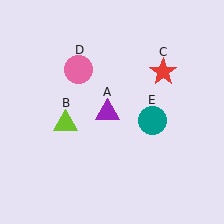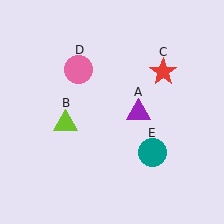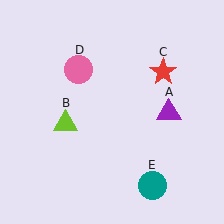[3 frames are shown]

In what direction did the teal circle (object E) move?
The teal circle (object E) moved down.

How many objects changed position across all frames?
2 objects changed position: purple triangle (object A), teal circle (object E).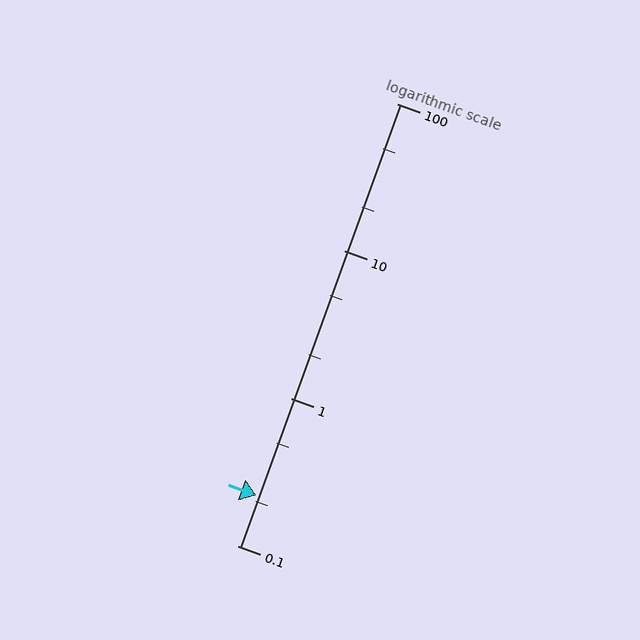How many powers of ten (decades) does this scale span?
The scale spans 3 decades, from 0.1 to 100.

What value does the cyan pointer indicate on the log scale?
The pointer indicates approximately 0.22.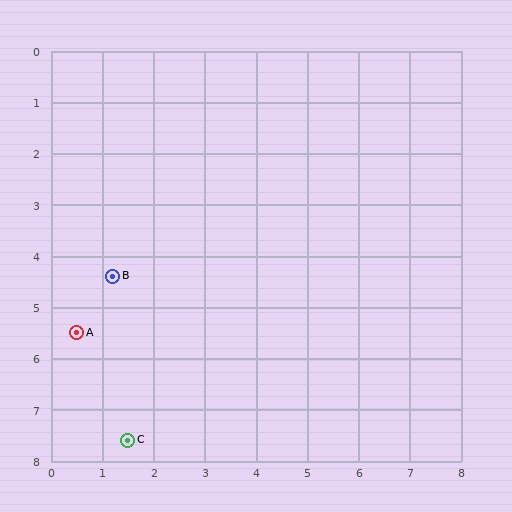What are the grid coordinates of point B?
Point B is at approximately (1.2, 4.4).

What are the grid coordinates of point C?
Point C is at approximately (1.5, 7.6).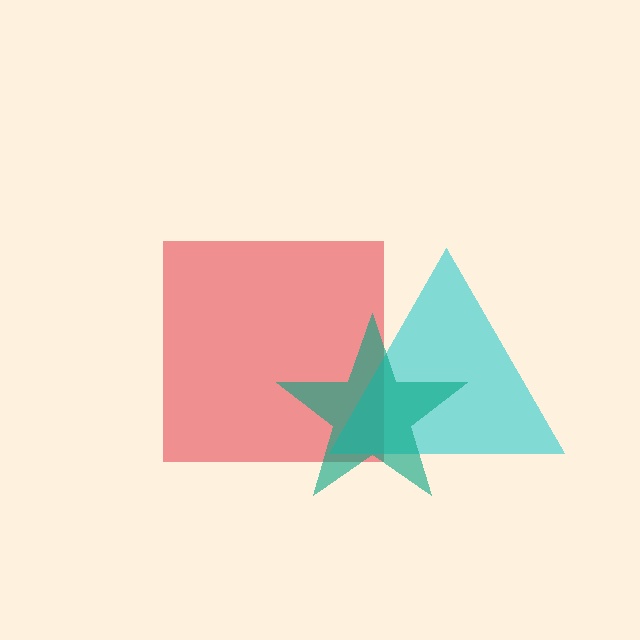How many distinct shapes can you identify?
There are 3 distinct shapes: a red square, a cyan triangle, a teal star.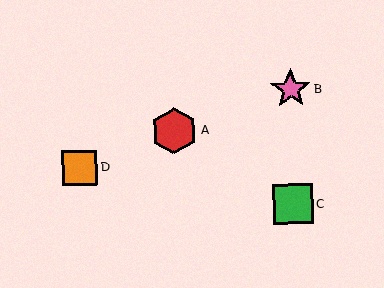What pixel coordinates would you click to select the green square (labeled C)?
Click at (293, 204) to select the green square C.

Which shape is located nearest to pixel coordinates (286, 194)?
The green square (labeled C) at (293, 204) is nearest to that location.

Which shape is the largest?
The red hexagon (labeled A) is the largest.